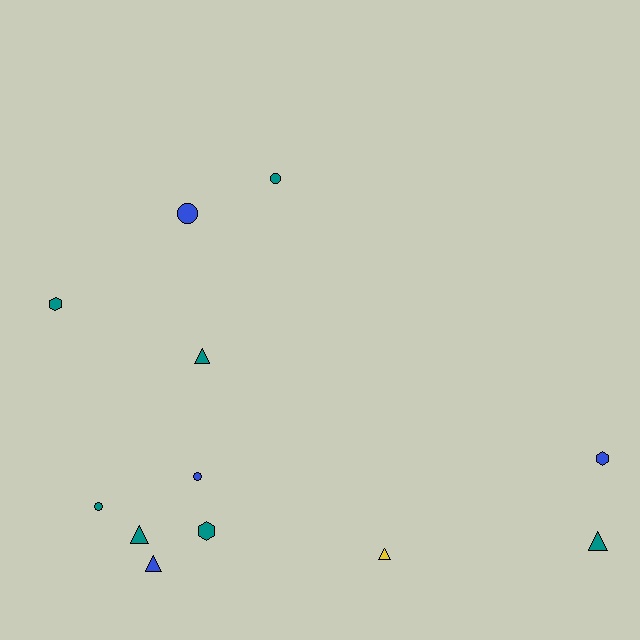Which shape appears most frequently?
Triangle, with 5 objects.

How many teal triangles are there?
There are 3 teal triangles.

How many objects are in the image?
There are 12 objects.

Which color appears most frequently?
Teal, with 7 objects.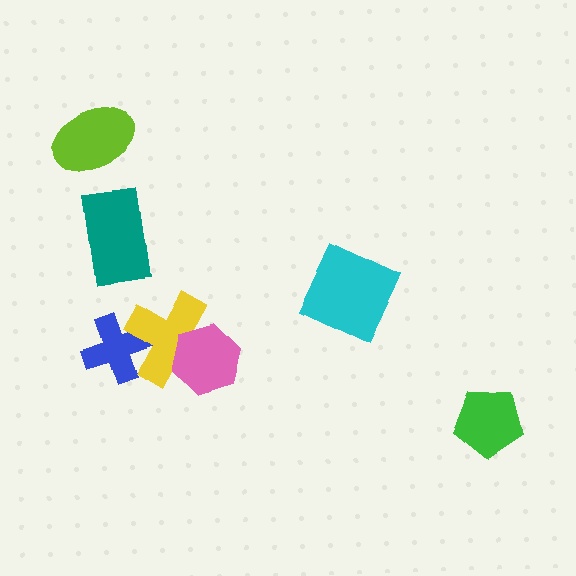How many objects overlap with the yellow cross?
2 objects overlap with the yellow cross.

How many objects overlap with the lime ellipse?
0 objects overlap with the lime ellipse.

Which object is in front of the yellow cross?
The pink hexagon is in front of the yellow cross.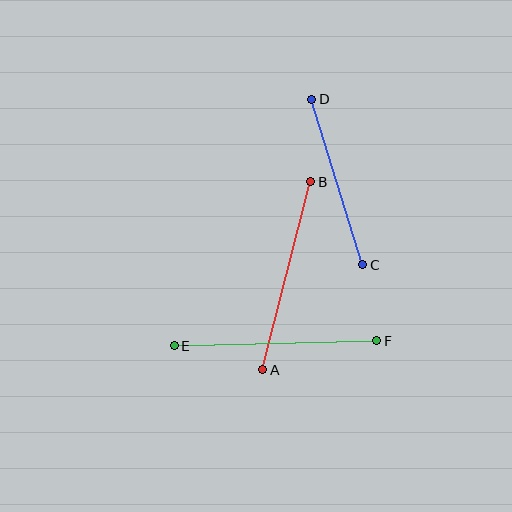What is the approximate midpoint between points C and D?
The midpoint is at approximately (337, 182) pixels.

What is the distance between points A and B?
The distance is approximately 194 pixels.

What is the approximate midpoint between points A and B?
The midpoint is at approximately (287, 276) pixels.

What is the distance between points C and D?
The distance is approximately 173 pixels.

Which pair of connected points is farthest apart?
Points E and F are farthest apart.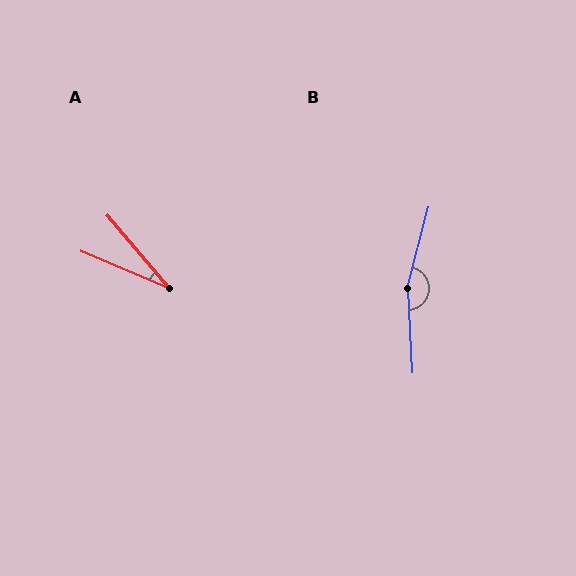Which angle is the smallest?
A, at approximately 27 degrees.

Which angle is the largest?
B, at approximately 162 degrees.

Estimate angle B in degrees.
Approximately 162 degrees.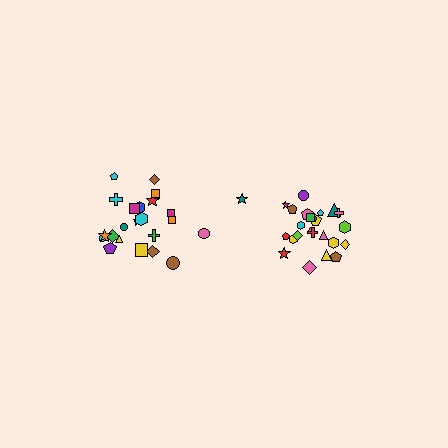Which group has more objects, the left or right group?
The right group.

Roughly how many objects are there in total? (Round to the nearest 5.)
Roughly 45 objects in total.